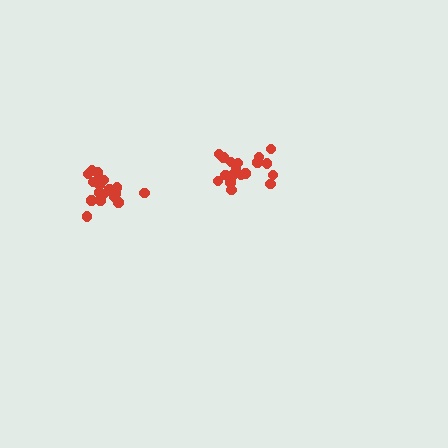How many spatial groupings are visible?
There are 2 spatial groupings.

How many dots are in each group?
Group 1: 20 dots, Group 2: 18 dots (38 total).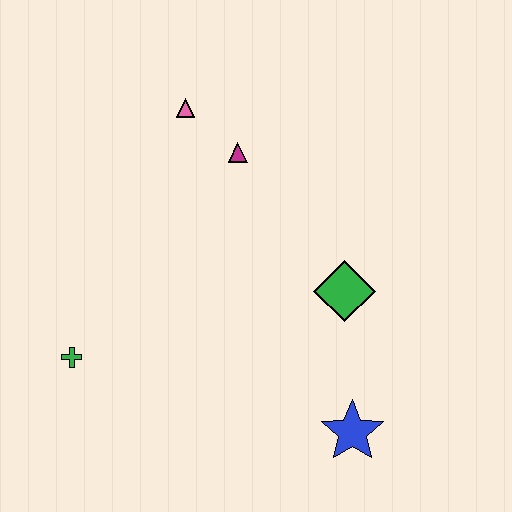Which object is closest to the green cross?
The magenta triangle is closest to the green cross.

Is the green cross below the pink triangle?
Yes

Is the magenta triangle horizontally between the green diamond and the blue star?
No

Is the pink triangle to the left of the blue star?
Yes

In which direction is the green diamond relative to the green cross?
The green diamond is to the right of the green cross.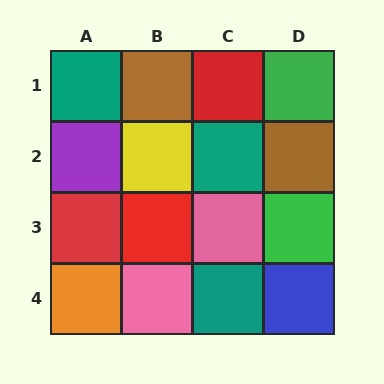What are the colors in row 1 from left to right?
Teal, brown, red, green.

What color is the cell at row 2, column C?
Teal.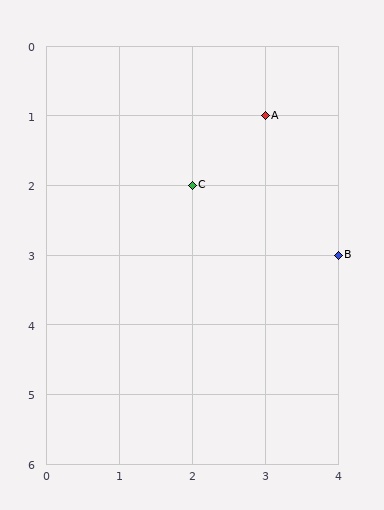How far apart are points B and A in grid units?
Points B and A are 1 column and 2 rows apart (about 2.2 grid units diagonally).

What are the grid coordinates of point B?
Point B is at grid coordinates (4, 3).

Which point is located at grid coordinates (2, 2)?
Point C is at (2, 2).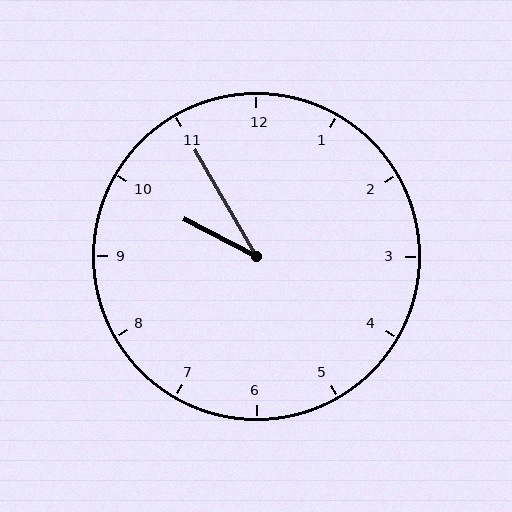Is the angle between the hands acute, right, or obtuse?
It is acute.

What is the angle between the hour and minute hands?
Approximately 32 degrees.